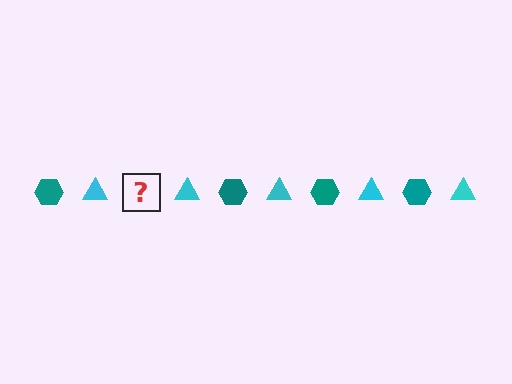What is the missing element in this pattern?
The missing element is a teal hexagon.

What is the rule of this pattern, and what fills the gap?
The rule is that the pattern alternates between teal hexagon and cyan triangle. The gap should be filled with a teal hexagon.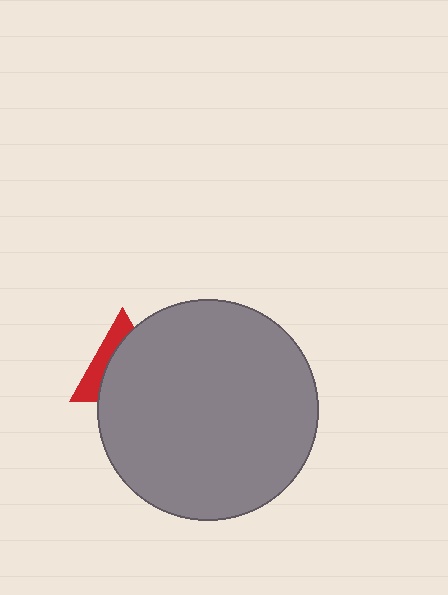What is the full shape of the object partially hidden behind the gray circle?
The partially hidden object is a red triangle.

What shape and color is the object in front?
The object in front is a gray circle.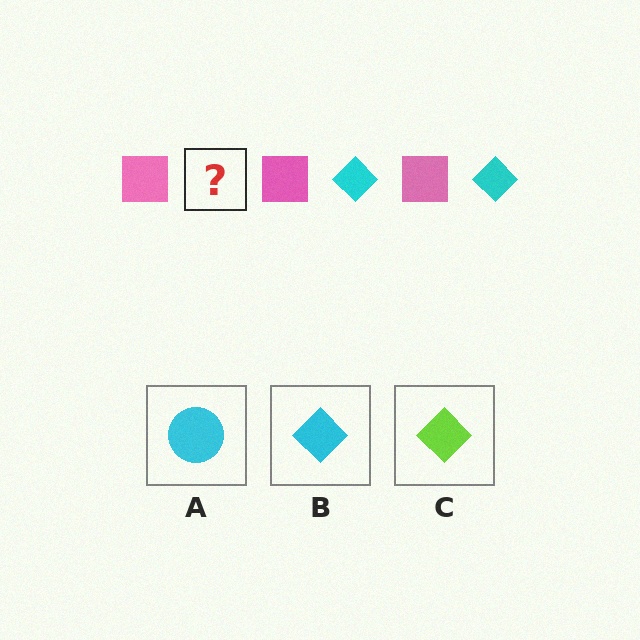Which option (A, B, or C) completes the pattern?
B.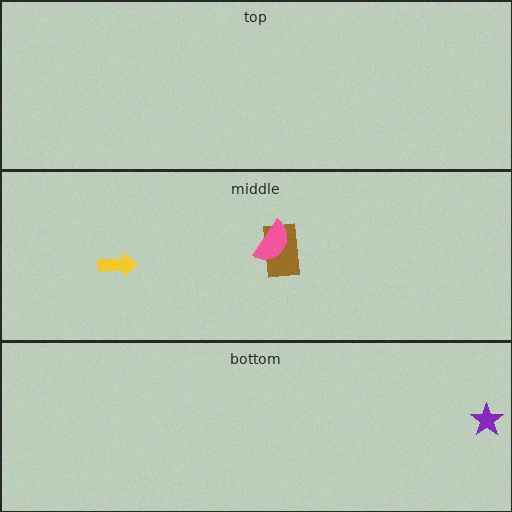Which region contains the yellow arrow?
The middle region.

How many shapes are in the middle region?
3.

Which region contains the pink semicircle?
The middle region.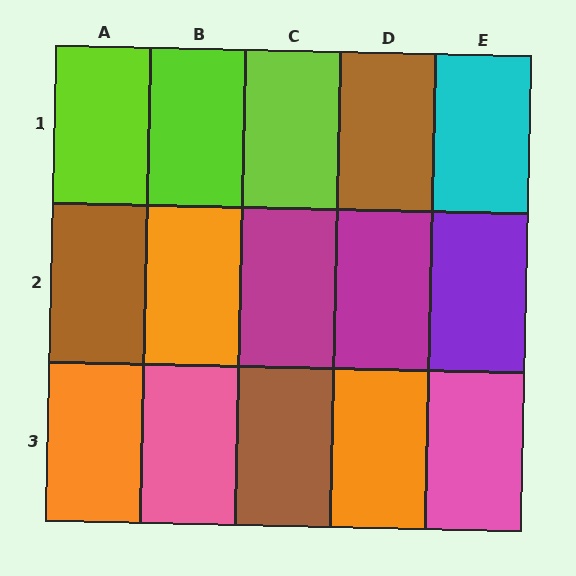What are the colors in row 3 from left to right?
Orange, pink, brown, orange, pink.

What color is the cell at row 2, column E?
Purple.